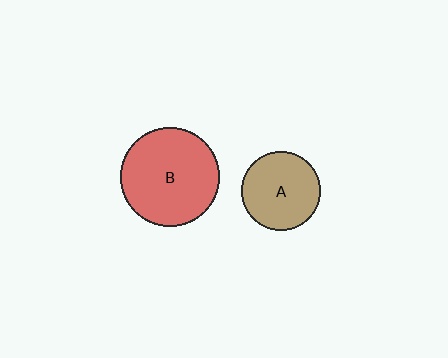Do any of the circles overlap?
No, none of the circles overlap.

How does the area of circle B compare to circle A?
Approximately 1.6 times.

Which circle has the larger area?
Circle B (red).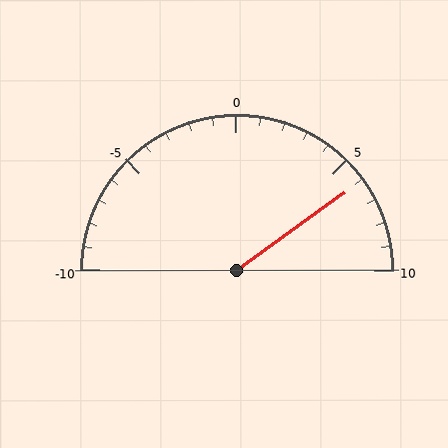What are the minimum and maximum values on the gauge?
The gauge ranges from -10 to 10.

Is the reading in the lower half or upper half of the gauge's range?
The reading is in the upper half of the range (-10 to 10).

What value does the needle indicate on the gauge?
The needle indicates approximately 6.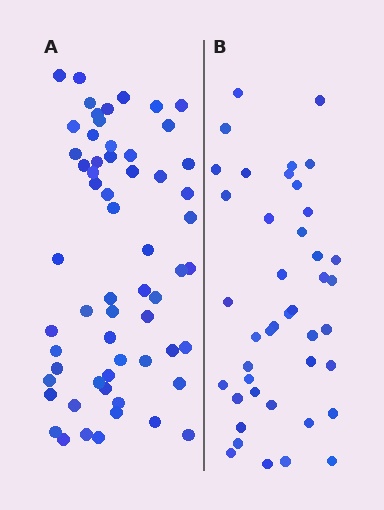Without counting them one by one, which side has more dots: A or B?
Region A (the left region) has more dots.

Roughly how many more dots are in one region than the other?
Region A has approximately 20 more dots than region B.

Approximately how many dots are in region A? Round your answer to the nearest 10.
About 60 dots.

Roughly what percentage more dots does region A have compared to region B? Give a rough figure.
About 45% more.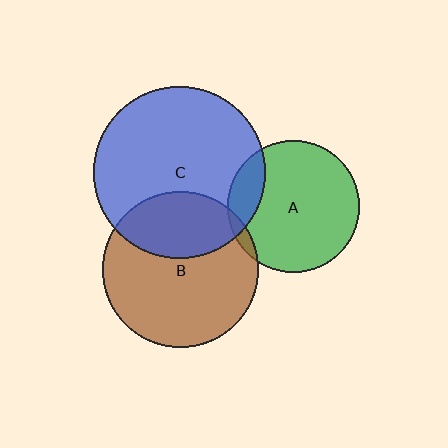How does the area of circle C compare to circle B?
Approximately 1.2 times.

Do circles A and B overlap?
Yes.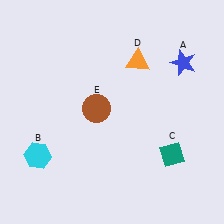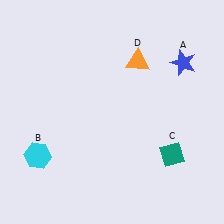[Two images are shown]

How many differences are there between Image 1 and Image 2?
There is 1 difference between the two images.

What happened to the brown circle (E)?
The brown circle (E) was removed in Image 2. It was in the top-left area of Image 1.